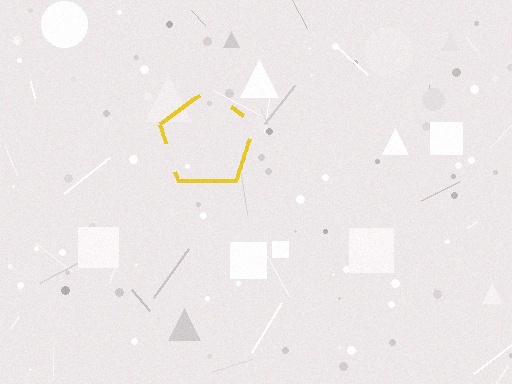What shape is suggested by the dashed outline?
The dashed outline suggests a pentagon.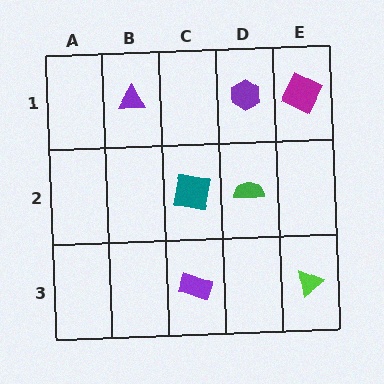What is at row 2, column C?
A teal square.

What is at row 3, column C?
A purple rectangle.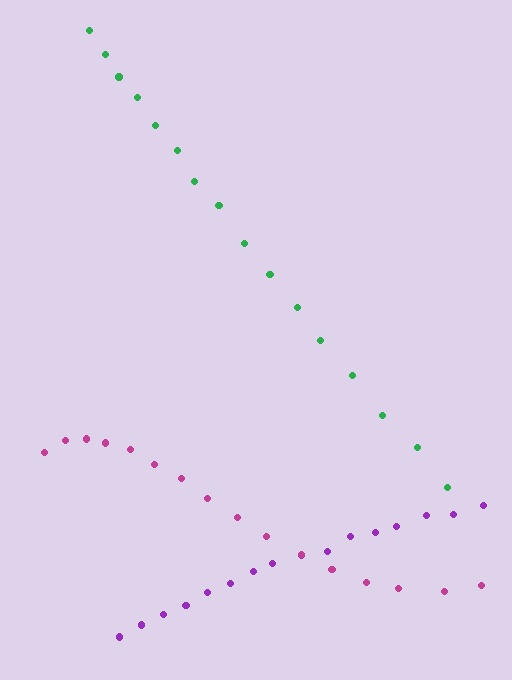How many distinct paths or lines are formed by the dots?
There are 3 distinct paths.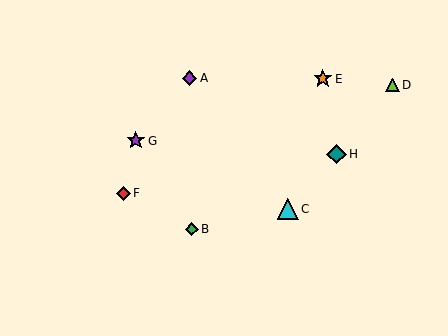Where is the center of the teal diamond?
The center of the teal diamond is at (336, 154).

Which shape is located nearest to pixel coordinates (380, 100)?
The lime triangle (labeled D) at (392, 85) is nearest to that location.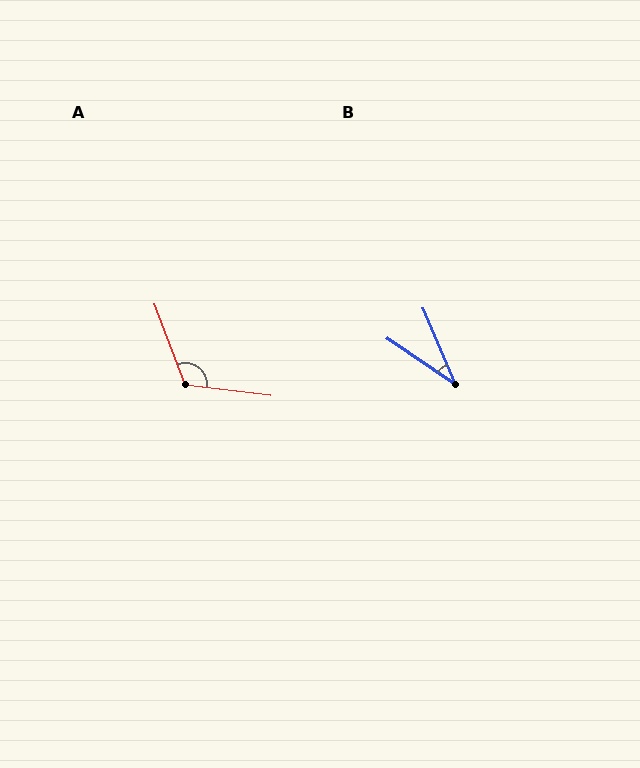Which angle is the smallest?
B, at approximately 33 degrees.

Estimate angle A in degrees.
Approximately 118 degrees.